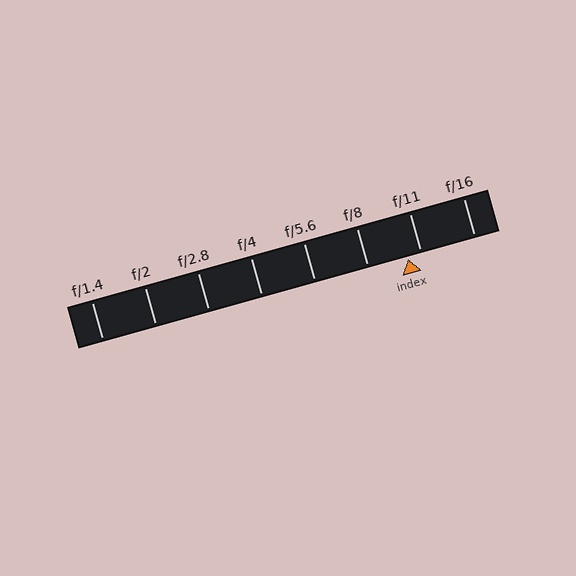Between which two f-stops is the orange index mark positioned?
The index mark is between f/8 and f/11.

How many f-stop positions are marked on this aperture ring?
There are 8 f-stop positions marked.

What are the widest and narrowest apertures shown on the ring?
The widest aperture shown is f/1.4 and the narrowest is f/16.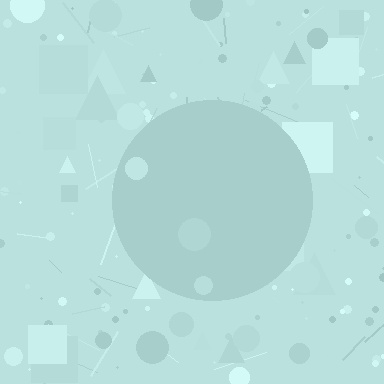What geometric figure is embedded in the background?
A circle is embedded in the background.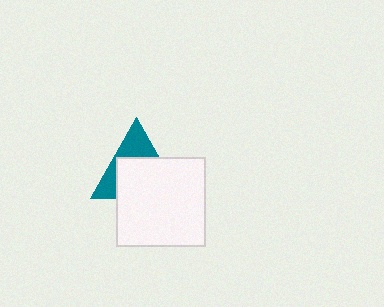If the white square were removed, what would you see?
You would see the complete teal triangle.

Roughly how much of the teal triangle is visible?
A small part of it is visible (roughly 40%).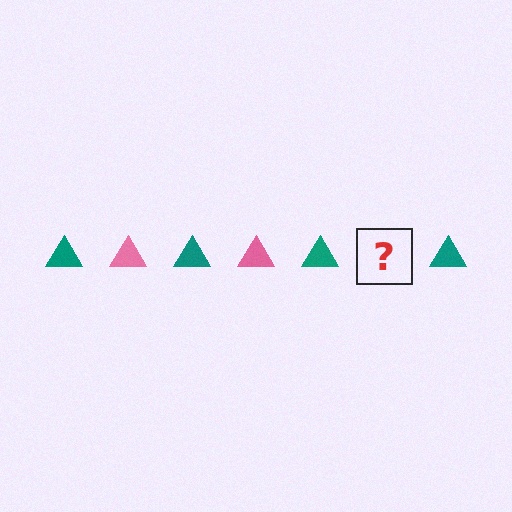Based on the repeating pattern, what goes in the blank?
The blank should be a pink triangle.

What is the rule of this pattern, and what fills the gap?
The rule is that the pattern cycles through teal, pink triangles. The gap should be filled with a pink triangle.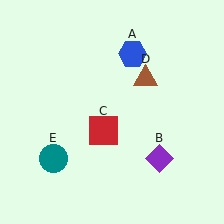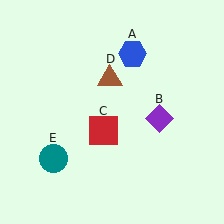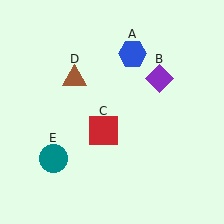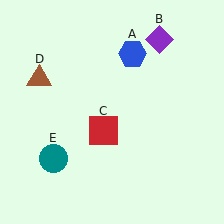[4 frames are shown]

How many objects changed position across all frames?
2 objects changed position: purple diamond (object B), brown triangle (object D).